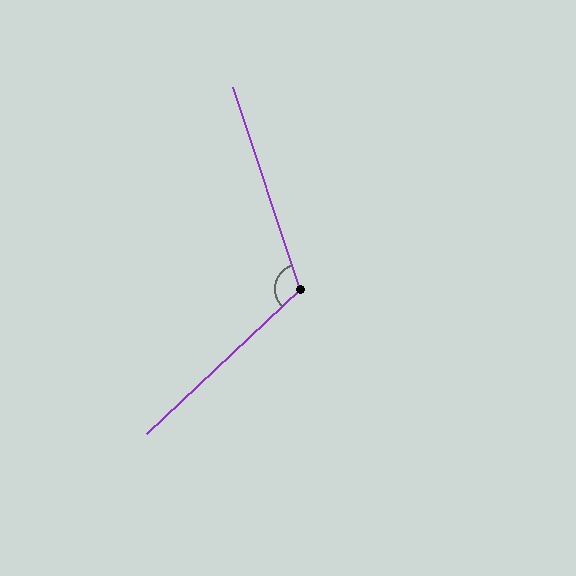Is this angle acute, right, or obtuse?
It is obtuse.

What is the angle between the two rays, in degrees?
Approximately 115 degrees.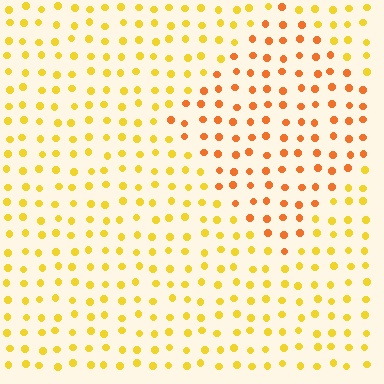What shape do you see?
I see a diamond.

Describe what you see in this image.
The image is filled with small yellow elements in a uniform arrangement. A diamond-shaped region is visible where the elements are tinted to a slightly different hue, forming a subtle color boundary.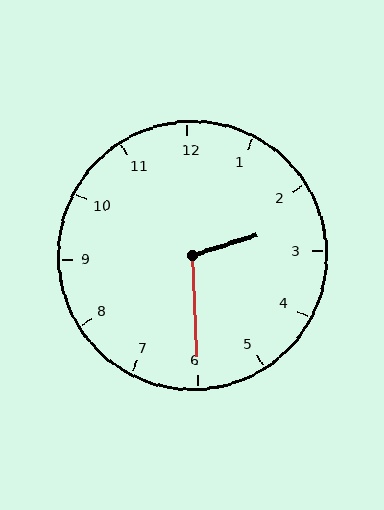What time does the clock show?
2:30.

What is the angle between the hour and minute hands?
Approximately 105 degrees.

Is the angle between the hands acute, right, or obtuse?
It is obtuse.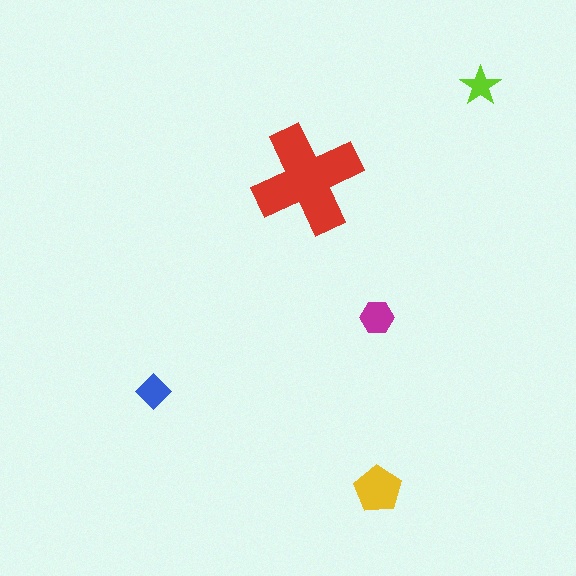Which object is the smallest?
The lime star.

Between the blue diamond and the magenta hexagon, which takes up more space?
The magenta hexagon.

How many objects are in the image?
There are 5 objects in the image.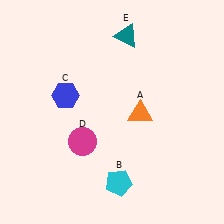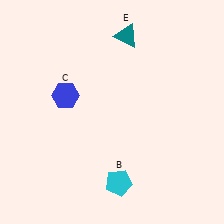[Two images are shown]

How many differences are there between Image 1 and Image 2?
There are 2 differences between the two images.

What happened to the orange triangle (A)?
The orange triangle (A) was removed in Image 2. It was in the bottom-right area of Image 1.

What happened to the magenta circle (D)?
The magenta circle (D) was removed in Image 2. It was in the bottom-left area of Image 1.